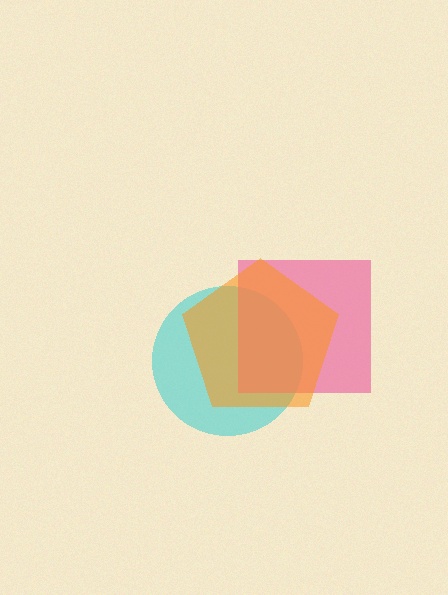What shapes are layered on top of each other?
The layered shapes are: a cyan circle, a pink square, an orange pentagon.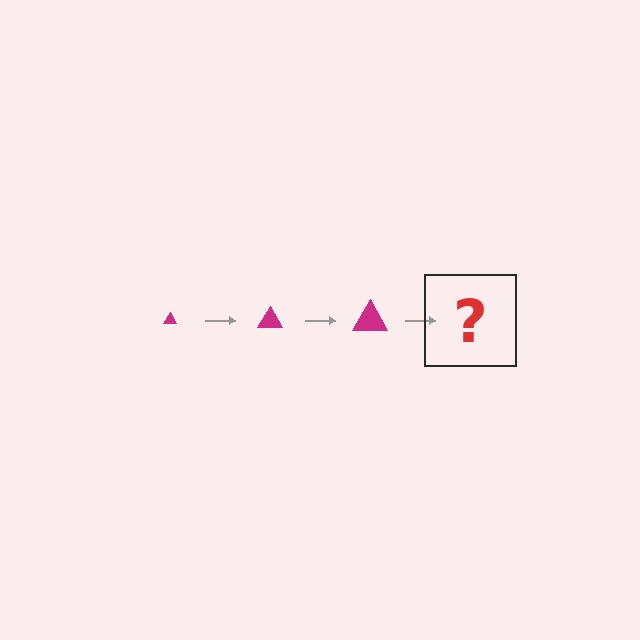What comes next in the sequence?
The next element should be a magenta triangle, larger than the previous one.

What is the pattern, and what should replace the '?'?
The pattern is that the triangle gets progressively larger each step. The '?' should be a magenta triangle, larger than the previous one.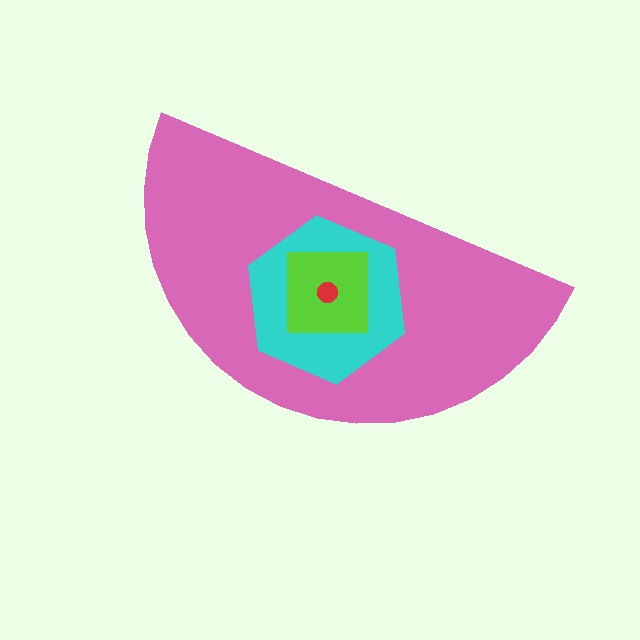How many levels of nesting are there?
4.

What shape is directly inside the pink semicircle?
The cyan hexagon.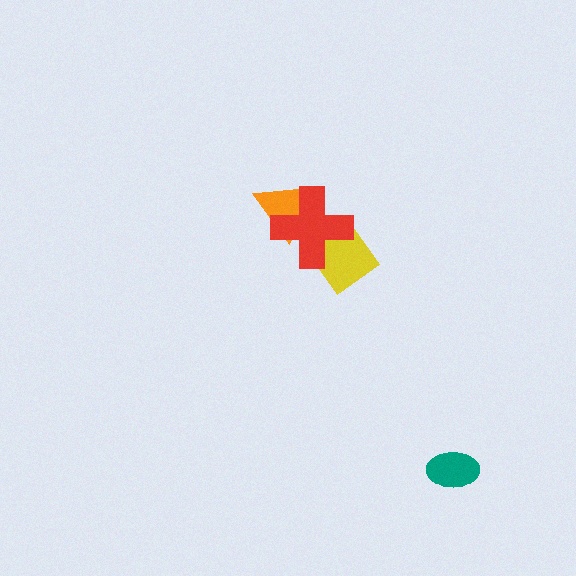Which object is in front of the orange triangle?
The red cross is in front of the orange triangle.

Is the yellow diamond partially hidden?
Yes, it is partially covered by another shape.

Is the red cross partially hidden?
No, no other shape covers it.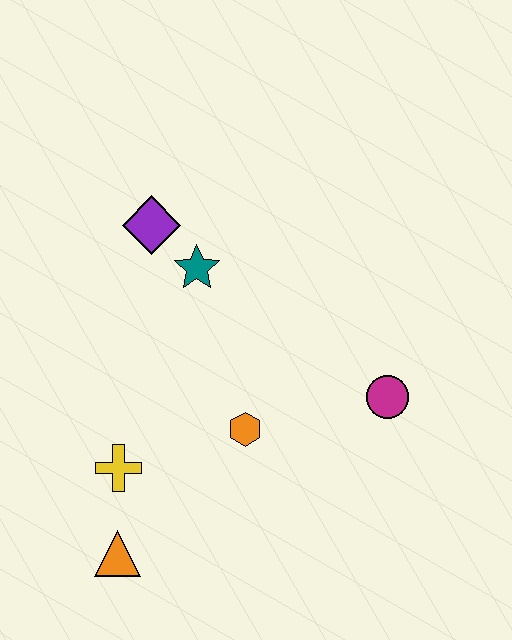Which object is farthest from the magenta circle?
The orange triangle is farthest from the magenta circle.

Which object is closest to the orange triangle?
The yellow cross is closest to the orange triangle.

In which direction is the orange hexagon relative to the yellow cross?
The orange hexagon is to the right of the yellow cross.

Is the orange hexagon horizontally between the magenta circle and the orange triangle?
Yes